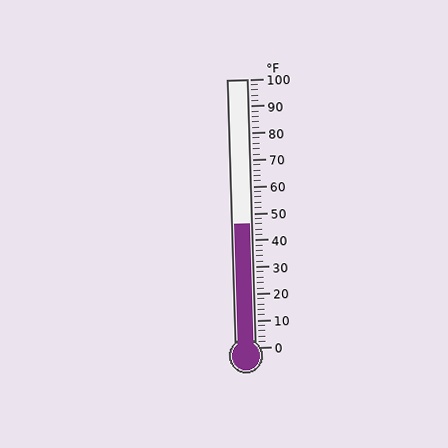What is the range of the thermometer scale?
The thermometer scale ranges from 0°F to 100°F.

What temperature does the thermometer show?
The thermometer shows approximately 46°F.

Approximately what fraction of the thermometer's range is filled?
The thermometer is filled to approximately 45% of its range.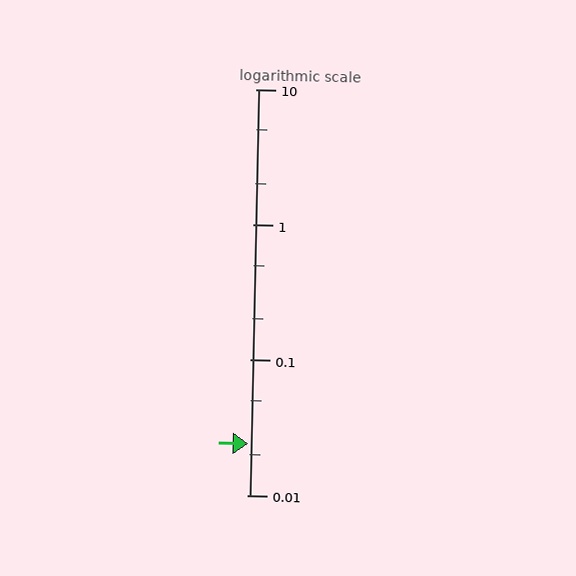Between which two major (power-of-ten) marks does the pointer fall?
The pointer is between 0.01 and 0.1.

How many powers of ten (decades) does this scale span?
The scale spans 3 decades, from 0.01 to 10.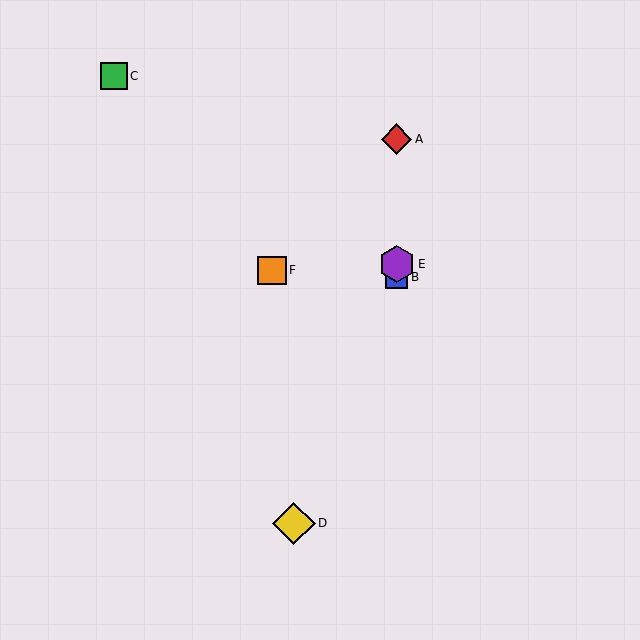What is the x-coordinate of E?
Object E is at x≈397.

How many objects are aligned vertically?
3 objects (A, B, E) are aligned vertically.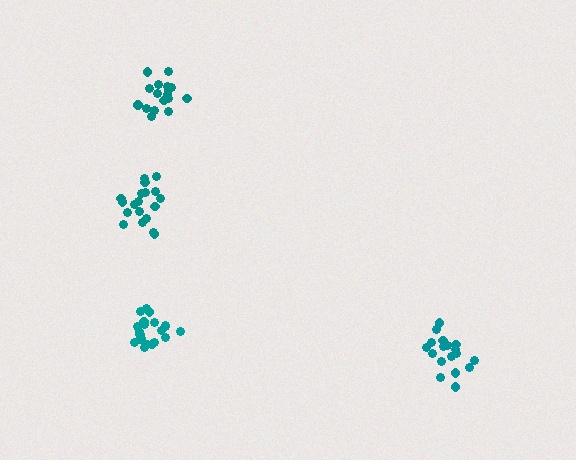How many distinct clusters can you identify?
There are 4 distinct clusters.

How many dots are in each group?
Group 1: 20 dots, Group 2: 18 dots, Group 3: 19 dots, Group 4: 18 dots (75 total).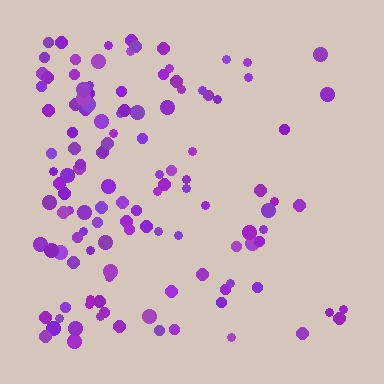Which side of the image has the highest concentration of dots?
The left.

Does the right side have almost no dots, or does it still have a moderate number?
Still a moderate number, just noticeably fewer than the left.